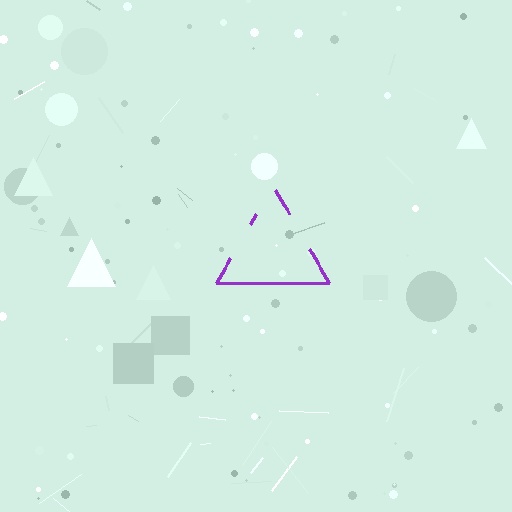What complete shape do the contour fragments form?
The contour fragments form a triangle.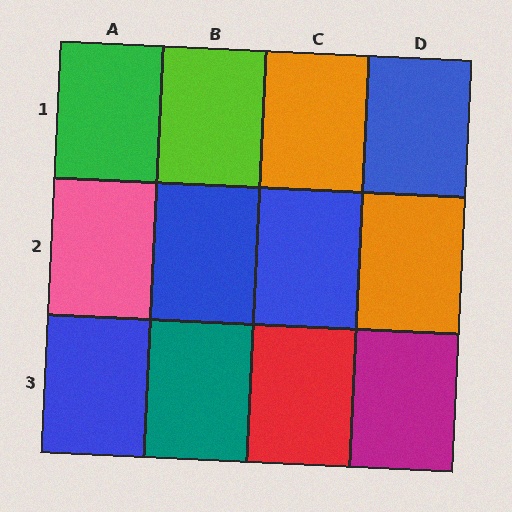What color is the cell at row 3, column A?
Blue.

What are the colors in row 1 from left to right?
Green, lime, orange, blue.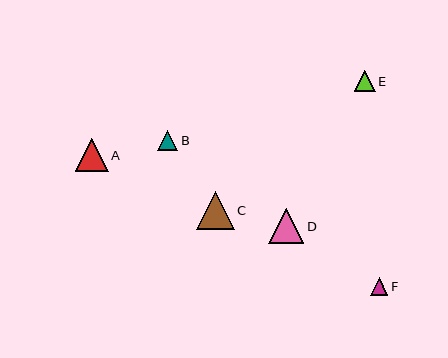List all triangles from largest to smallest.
From largest to smallest: C, D, A, E, B, F.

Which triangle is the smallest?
Triangle F is the smallest with a size of approximately 17 pixels.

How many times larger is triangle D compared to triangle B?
Triangle D is approximately 1.8 times the size of triangle B.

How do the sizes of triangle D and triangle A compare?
Triangle D and triangle A are approximately the same size.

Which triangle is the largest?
Triangle C is the largest with a size of approximately 38 pixels.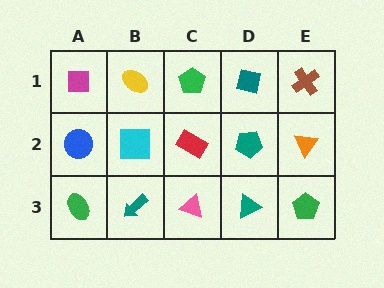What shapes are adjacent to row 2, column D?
A teal square (row 1, column D), a teal triangle (row 3, column D), a red rectangle (row 2, column C), an orange triangle (row 2, column E).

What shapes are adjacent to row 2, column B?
A yellow ellipse (row 1, column B), a teal arrow (row 3, column B), a blue circle (row 2, column A), a red rectangle (row 2, column C).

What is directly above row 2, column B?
A yellow ellipse.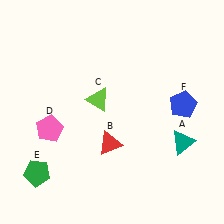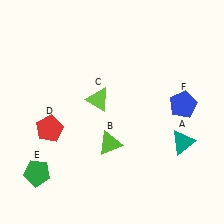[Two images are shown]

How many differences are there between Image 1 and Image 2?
There are 2 differences between the two images.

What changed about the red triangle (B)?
In Image 1, B is red. In Image 2, it changed to lime.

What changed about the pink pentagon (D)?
In Image 1, D is pink. In Image 2, it changed to red.